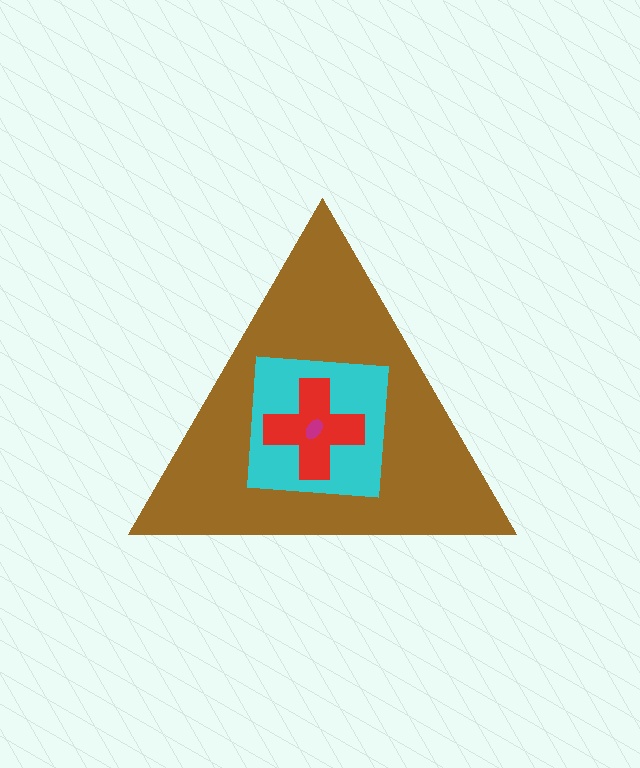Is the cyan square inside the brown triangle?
Yes.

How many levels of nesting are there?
4.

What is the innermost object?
The magenta ellipse.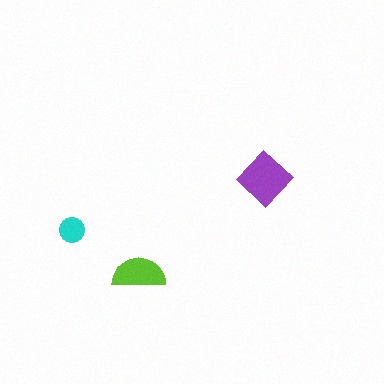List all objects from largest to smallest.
The purple diamond, the lime semicircle, the cyan circle.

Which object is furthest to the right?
The purple diamond is rightmost.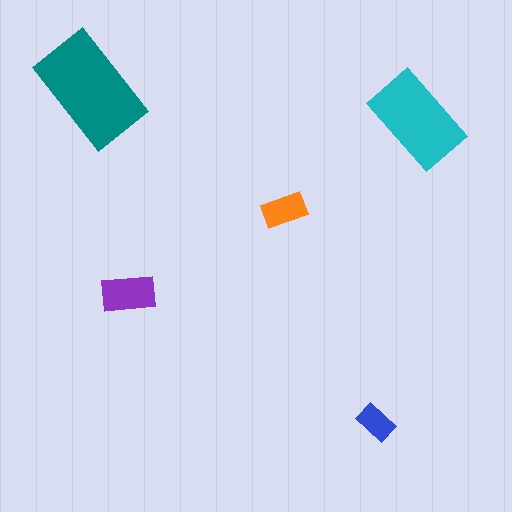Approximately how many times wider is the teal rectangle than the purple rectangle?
About 2 times wider.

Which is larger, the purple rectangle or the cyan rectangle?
The cyan one.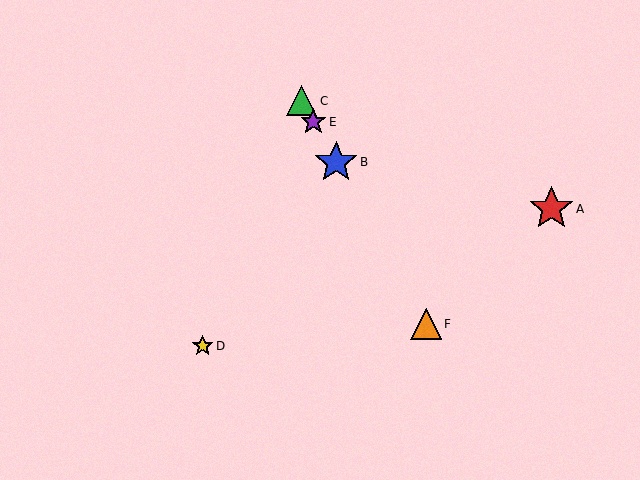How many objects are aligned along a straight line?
4 objects (B, C, E, F) are aligned along a straight line.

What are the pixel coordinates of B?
Object B is at (336, 162).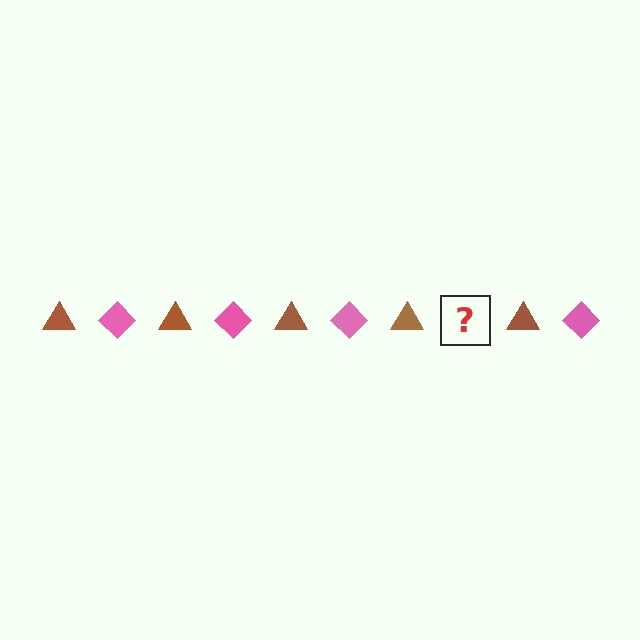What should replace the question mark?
The question mark should be replaced with a pink diamond.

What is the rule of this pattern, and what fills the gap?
The rule is that the pattern alternates between brown triangle and pink diamond. The gap should be filled with a pink diamond.